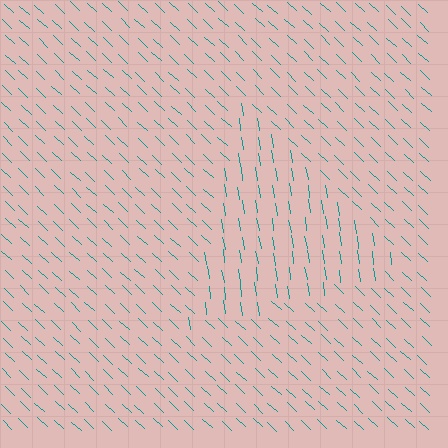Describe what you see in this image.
The image is filled with small teal line segments. A triangle region in the image has lines oriented differently from the surrounding lines, creating a visible texture boundary.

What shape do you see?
I see a triangle.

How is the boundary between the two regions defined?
The boundary is defined purely by a change in line orientation (approximately 38 degrees difference). All lines are the same color and thickness.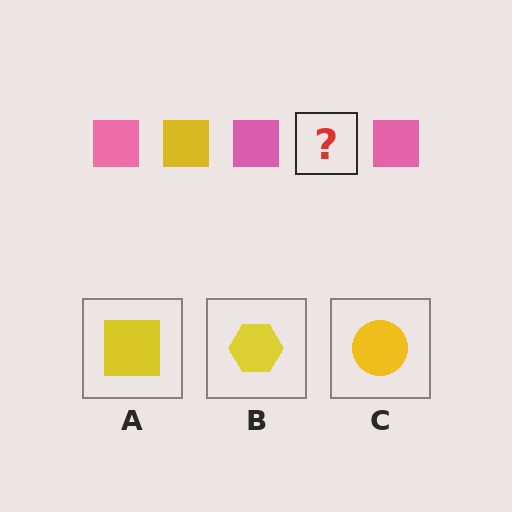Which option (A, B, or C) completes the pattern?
A.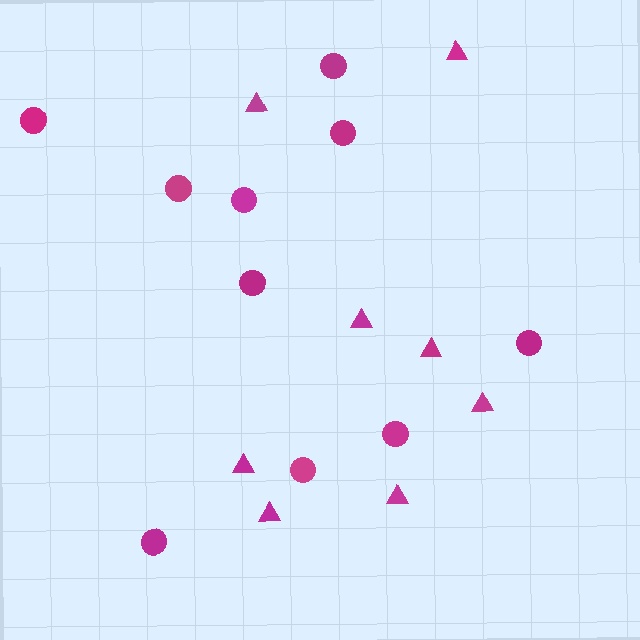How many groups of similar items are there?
There are 2 groups: one group of triangles (8) and one group of circles (10).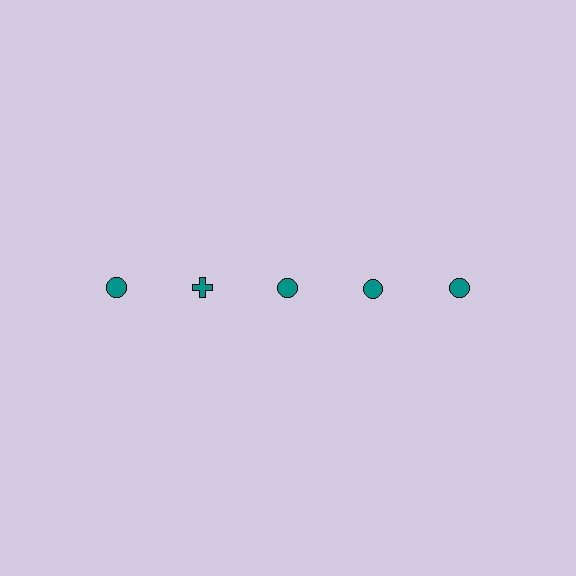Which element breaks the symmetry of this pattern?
The teal cross in the top row, second from left column breaks the symmetry. All other shapes are teal circles.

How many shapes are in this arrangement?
There are 5 shapes arranged in a grid pattern.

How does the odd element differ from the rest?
It has a different shape: cross instead of circle.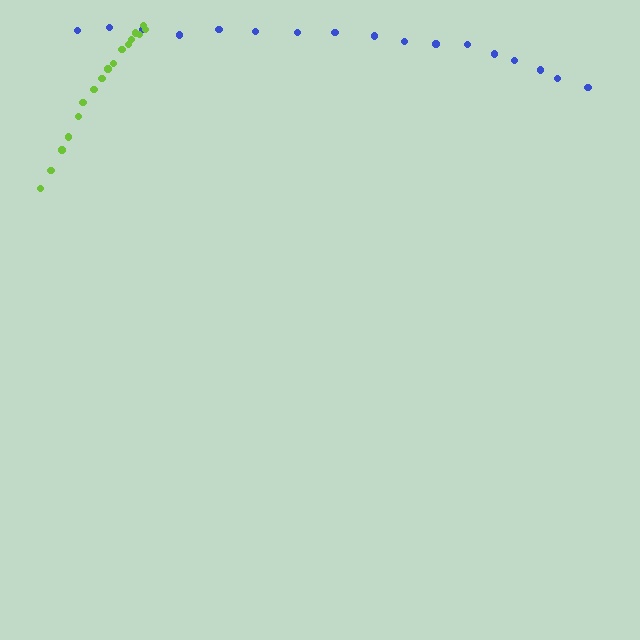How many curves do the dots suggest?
There are 2 distinct paths.